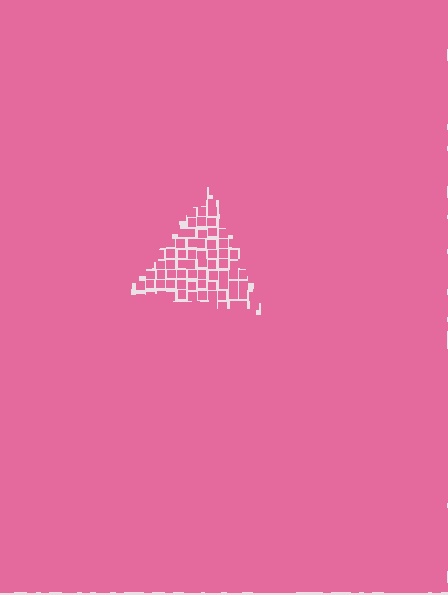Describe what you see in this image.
The image contains small pink elements arranged at two different densities. A triangle-shaped region is visible where the elements are less densely packed than the surrounding area.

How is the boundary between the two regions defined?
The boundary is defined by a change in element density (approximately 2.3x ratio). All elements are the same color, size, and shape.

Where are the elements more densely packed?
The elements are more densely packed outside the triangle boundary.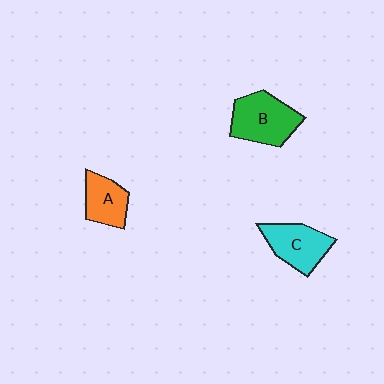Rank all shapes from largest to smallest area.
From largest to smallest: B (green), C (cyan), A (orange).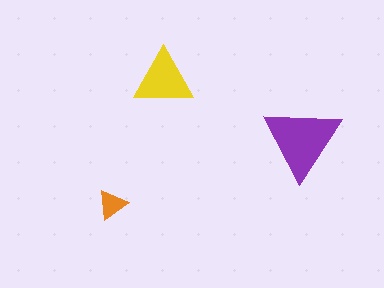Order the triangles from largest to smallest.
the purple one, the yellow one, the orange one.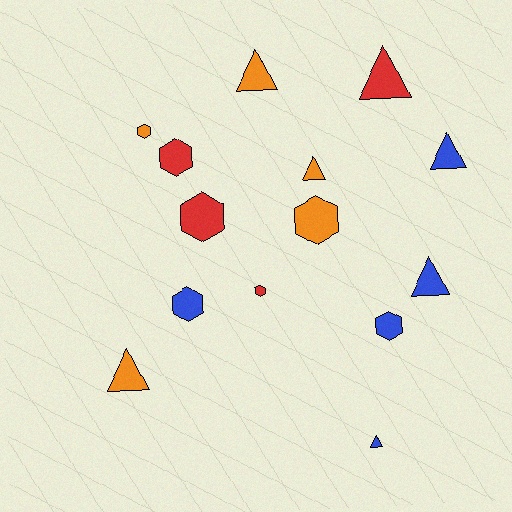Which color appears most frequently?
Blue, with 5 objects.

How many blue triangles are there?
There are 3 blue triangles.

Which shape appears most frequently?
Hexagon, with 7 objects.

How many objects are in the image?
There are 14 objects.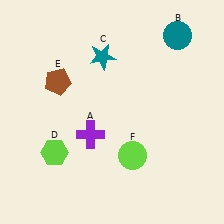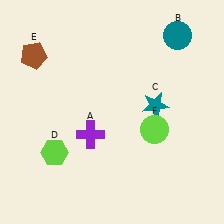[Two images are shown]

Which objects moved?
The objects that moved are: the teal star (C), the brown pentagon (E), the lime circle (F).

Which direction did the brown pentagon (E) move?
The brown pentagon (E) moved up.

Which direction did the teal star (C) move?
The teal star (C) moved right.